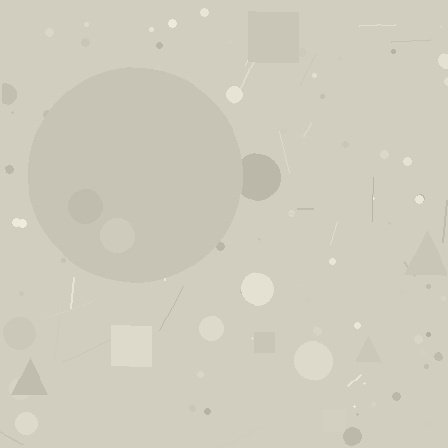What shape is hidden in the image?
A circle is hidden in the image.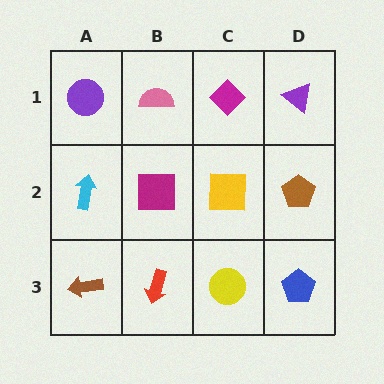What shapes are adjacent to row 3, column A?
A cyan arrow (row 2, column A), a red arrow (row 3, column B).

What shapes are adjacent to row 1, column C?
A yellow square (row 2, column C), a pink semicircle (row 1, column B), a purple triangle (row 1, column D).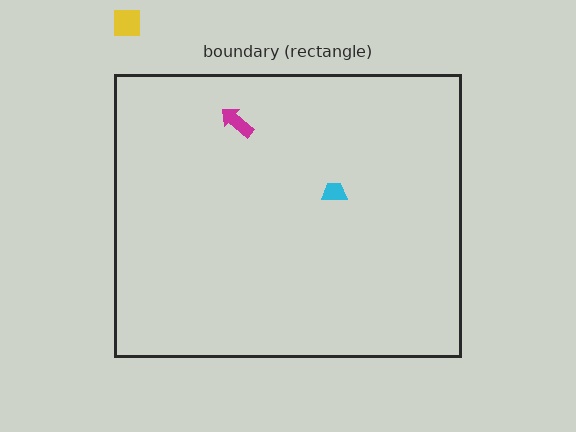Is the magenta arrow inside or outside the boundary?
Inside.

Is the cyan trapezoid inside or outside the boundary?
Inside.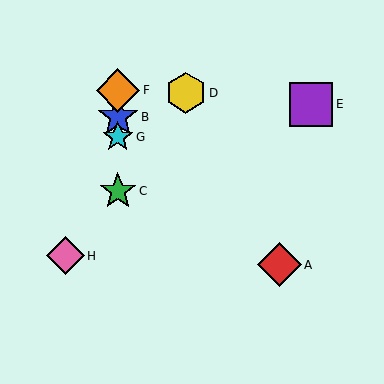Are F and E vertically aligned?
No, F is at x≈118 and E is at x≈311.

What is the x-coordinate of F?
Object F is at x≈118.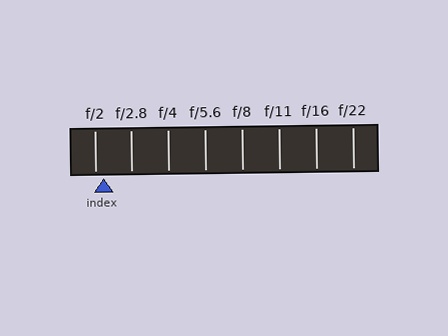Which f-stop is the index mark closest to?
The index mark is closest to f/2.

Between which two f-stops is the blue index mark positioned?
The index mark is between f/2 and f/2.8.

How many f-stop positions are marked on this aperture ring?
There are 8 f-stop positions marked.